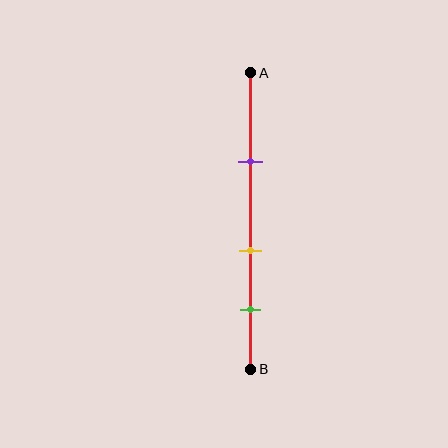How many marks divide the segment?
There are 3 marks dividing the segment.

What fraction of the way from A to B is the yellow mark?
The yellow mark is approximately 60% (0.6) of the way from A to B.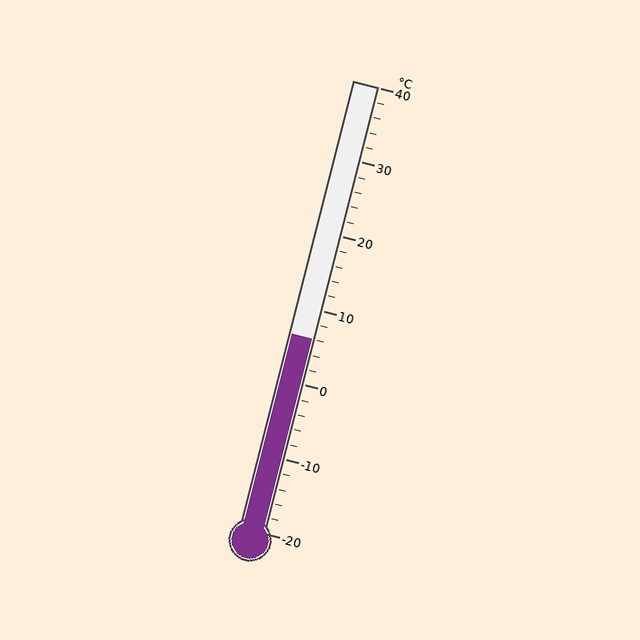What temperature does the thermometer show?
The thermometer shows approximately 6°C.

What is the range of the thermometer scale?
The thermometer scale ranges from -20°C to 40°C.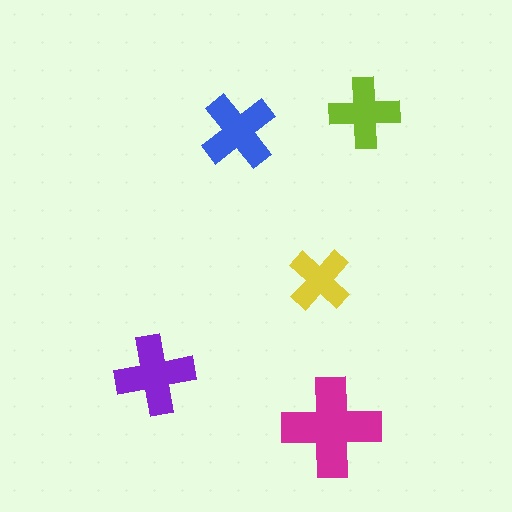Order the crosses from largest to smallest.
the magenta one, the purple one, the blue one, the lime one, the yellow one.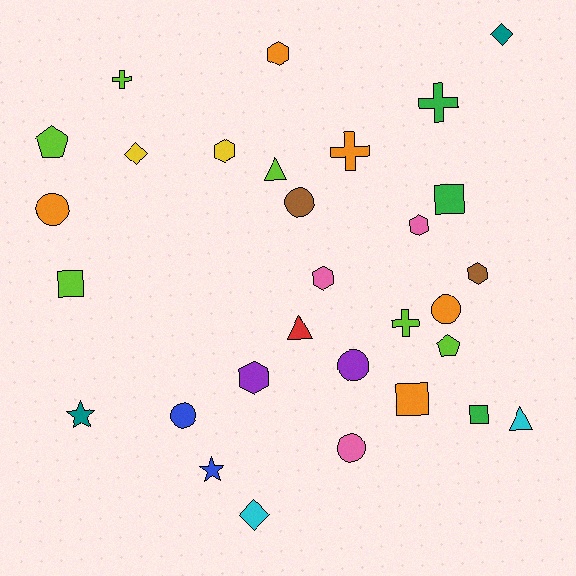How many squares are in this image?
There are 4 squares.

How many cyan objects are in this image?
There are 2 cyan objects.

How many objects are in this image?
There are 30 objects.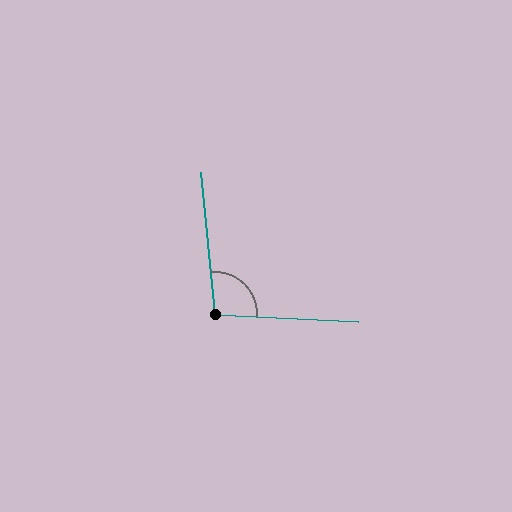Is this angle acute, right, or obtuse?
It is obtuse.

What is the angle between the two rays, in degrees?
Approximately 98 degrees.